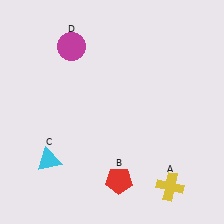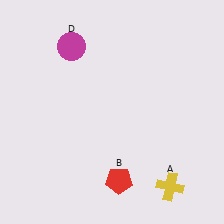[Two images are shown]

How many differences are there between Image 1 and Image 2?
There is 1 difference between the two images.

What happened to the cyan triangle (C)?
The cyan triangle (C) was removed in Image 2. It was in the bottom-left area of Image 1.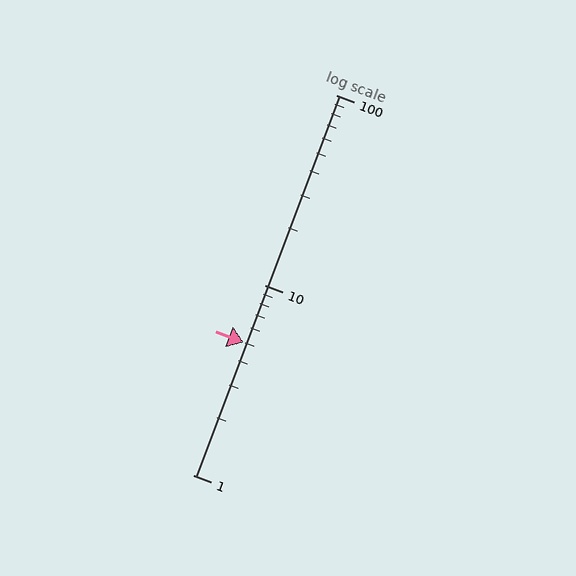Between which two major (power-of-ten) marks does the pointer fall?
The pointer is between 1 and 10.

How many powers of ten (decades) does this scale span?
The scale spans 2 decades, from 1 to 100.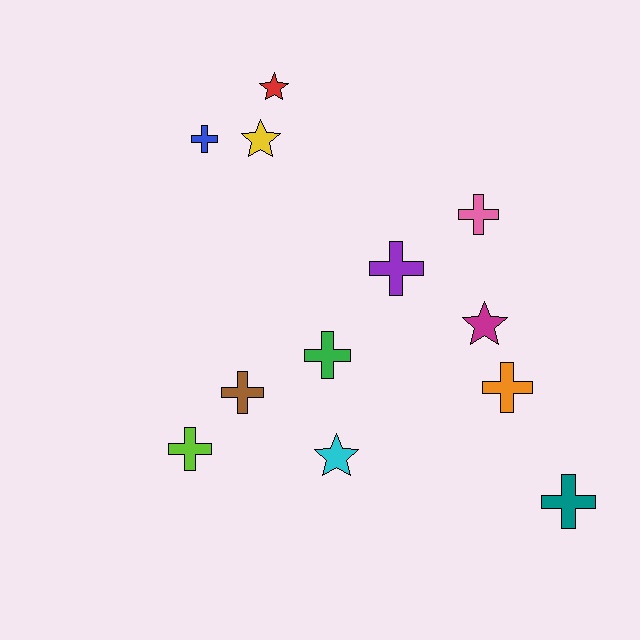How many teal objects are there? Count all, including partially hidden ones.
There is 1 teal object.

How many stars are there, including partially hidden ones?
There are 4 stars.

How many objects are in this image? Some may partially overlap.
There are 12 objects.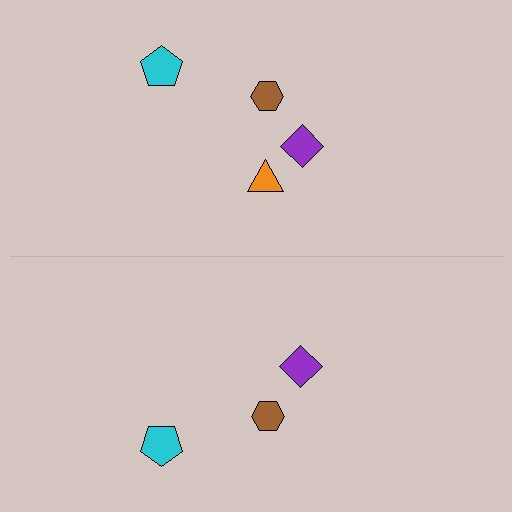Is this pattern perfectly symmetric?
No, the pattern is not perfectly symmetric. A orange triangle is missing from the bottom side.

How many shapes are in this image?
There are 7 shapes in this image.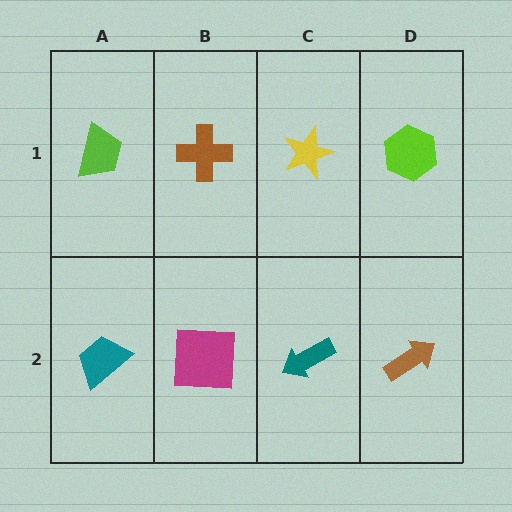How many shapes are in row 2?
4 shapes.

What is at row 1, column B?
A brown cross.